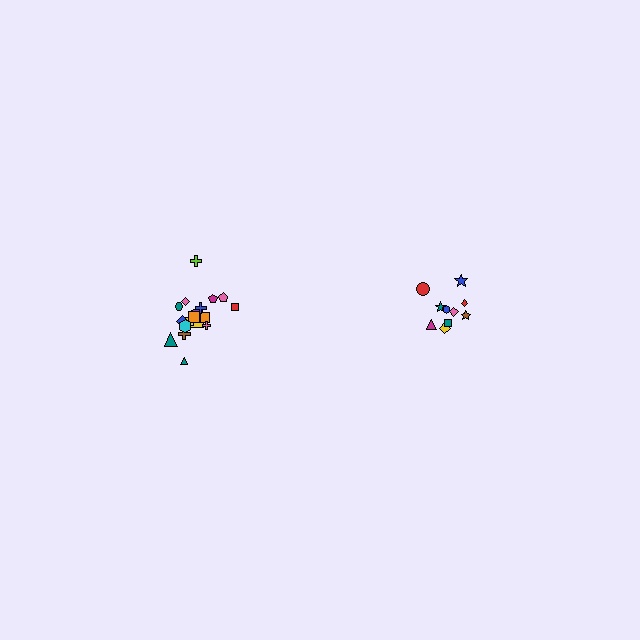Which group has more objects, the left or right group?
The left group.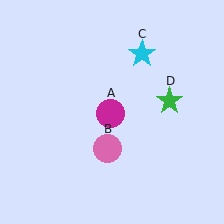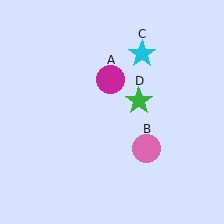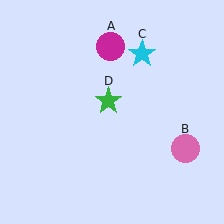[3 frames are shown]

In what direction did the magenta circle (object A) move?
The magenta circle (object A) moved up.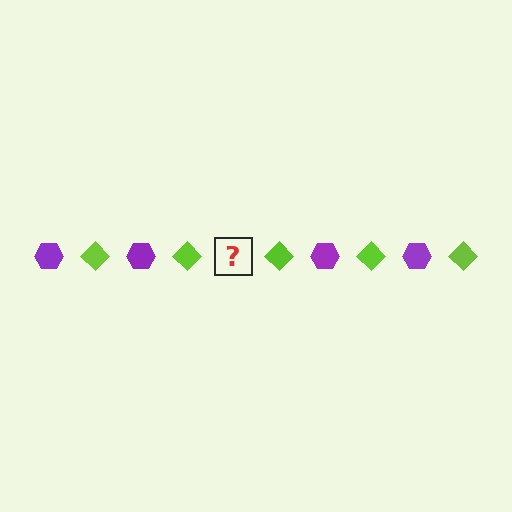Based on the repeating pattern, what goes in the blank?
The blank should be a purple hexagon.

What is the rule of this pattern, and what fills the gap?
The rule is that the pattern alternates between purple hexagon and lime diamond. The gap should be filled with a purple hexagon.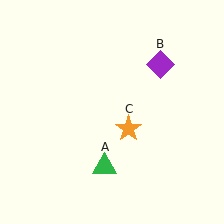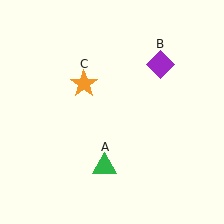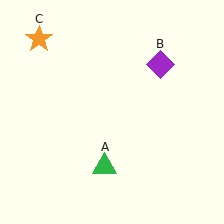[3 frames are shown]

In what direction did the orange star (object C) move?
The orange star (object C) moved up and to the left.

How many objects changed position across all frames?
1 object changed position: orange star (object C).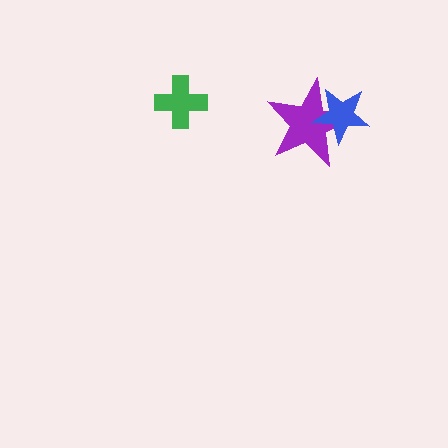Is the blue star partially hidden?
No, no other shape covers it.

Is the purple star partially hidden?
Yes, it is partially covered by another shape.